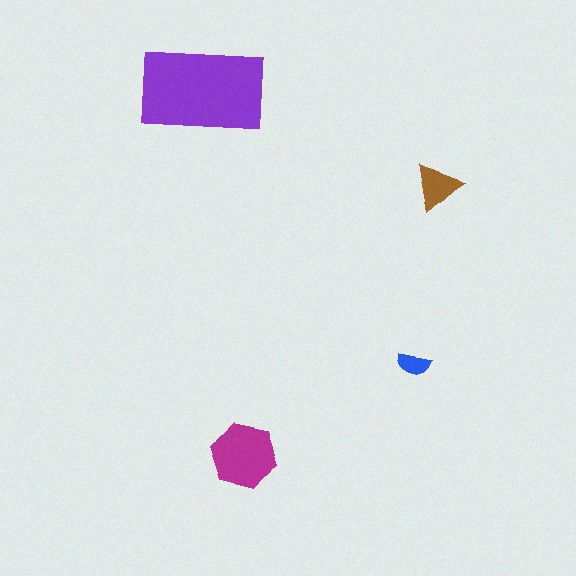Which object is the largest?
The purple rectangle.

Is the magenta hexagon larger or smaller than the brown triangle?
Larger.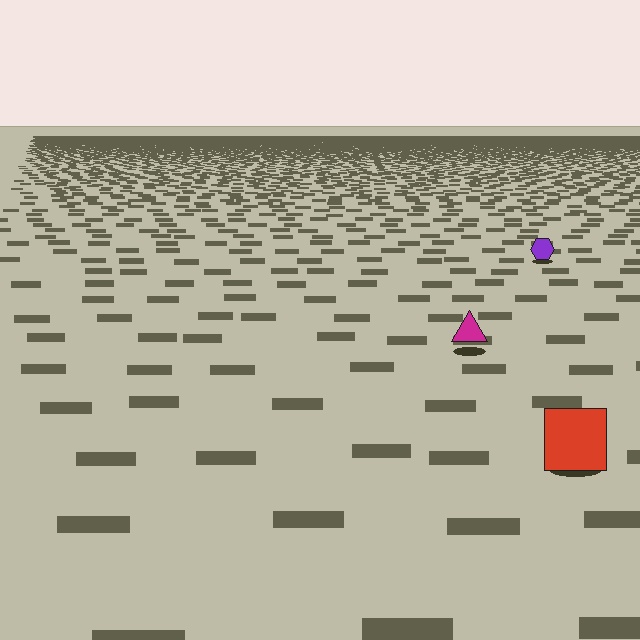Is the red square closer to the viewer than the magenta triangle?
Yes. The red square is closer — you can tell from the texture gradient: the ground texture is coarser near it.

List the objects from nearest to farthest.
From nearest to farthest: the red square, the magenta triangle, the purple hexagon.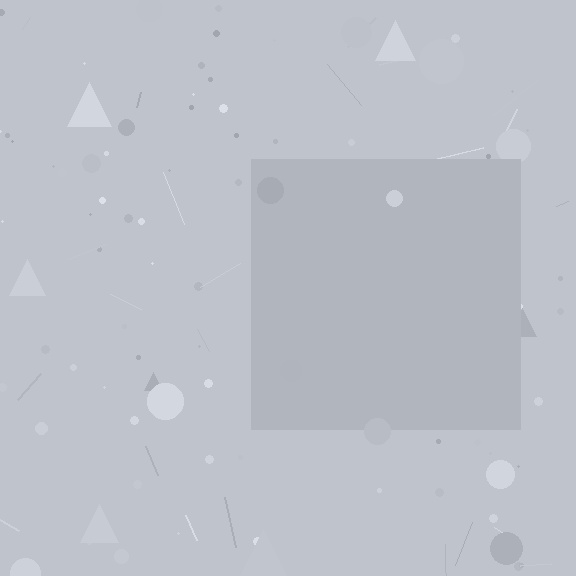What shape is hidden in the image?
A square is hidden in the image.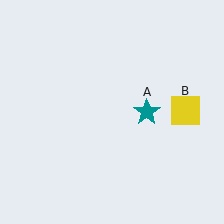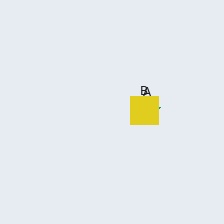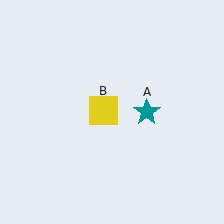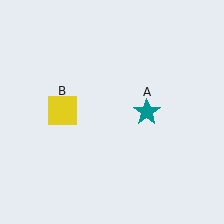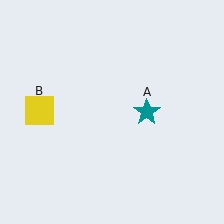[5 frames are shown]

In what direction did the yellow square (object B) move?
The yellow square (object B) moved left.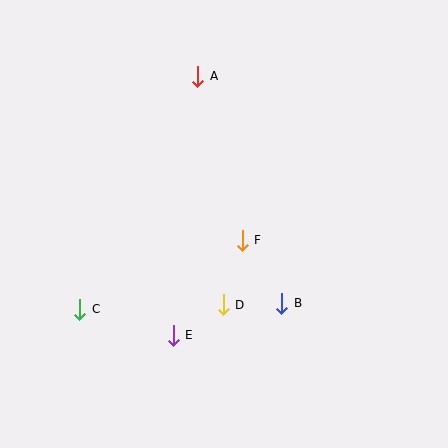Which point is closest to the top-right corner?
Point A is closest to the top-right corner.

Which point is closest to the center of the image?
Point F at (242, 240) is closest to the center.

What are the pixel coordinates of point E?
Point E is at (173, 335).